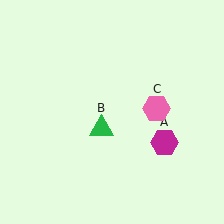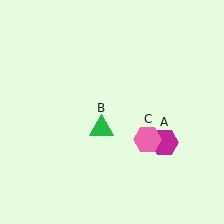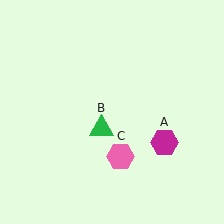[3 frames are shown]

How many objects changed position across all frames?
1 object changed position: pink hexagon (object C).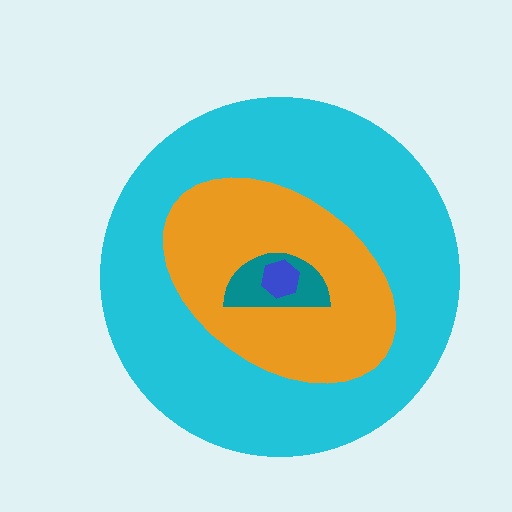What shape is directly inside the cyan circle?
The orange ellipse.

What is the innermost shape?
The blue hexagon.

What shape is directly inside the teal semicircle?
The blue hexagon.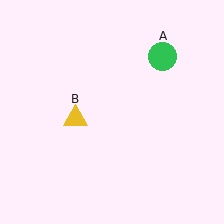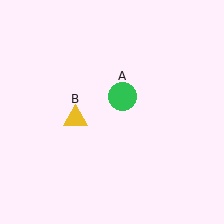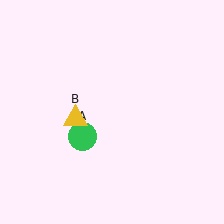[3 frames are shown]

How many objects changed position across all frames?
1 object changed position: green circle (object A).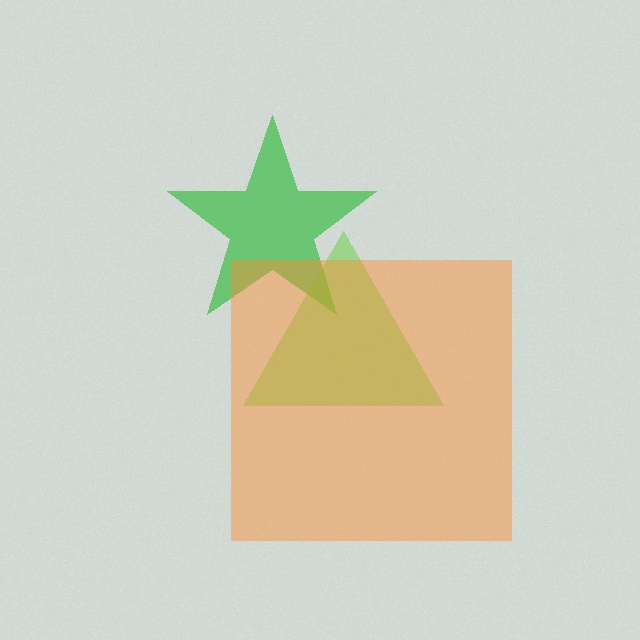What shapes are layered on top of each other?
The layered shapes are: a green star, a lime triangle, an orange square.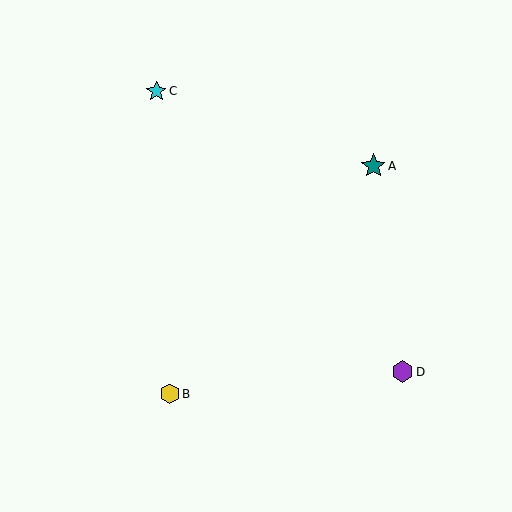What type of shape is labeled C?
Shape C is a cyan star.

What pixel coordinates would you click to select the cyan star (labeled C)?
Click at (156, 91) to select the cyan star C.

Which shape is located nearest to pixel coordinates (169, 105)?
The cyan star (labeled C) at (156, 91) is nearest to that location.